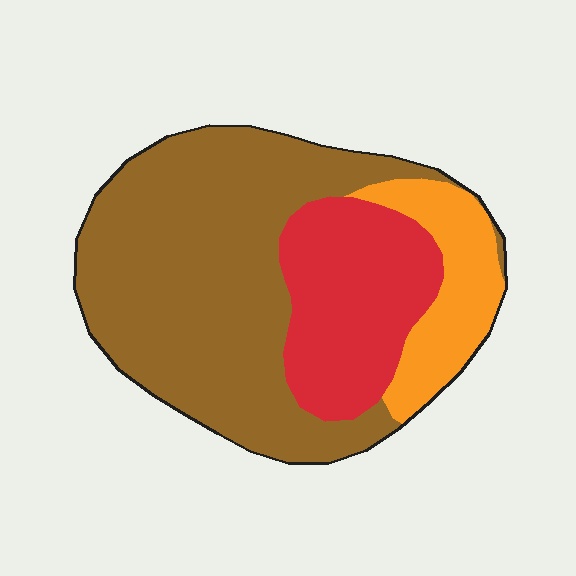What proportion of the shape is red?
Red takes up less than a quarter of the shape.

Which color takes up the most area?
Brown, at roughly 60%.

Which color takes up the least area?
Orange, at roughly 15%.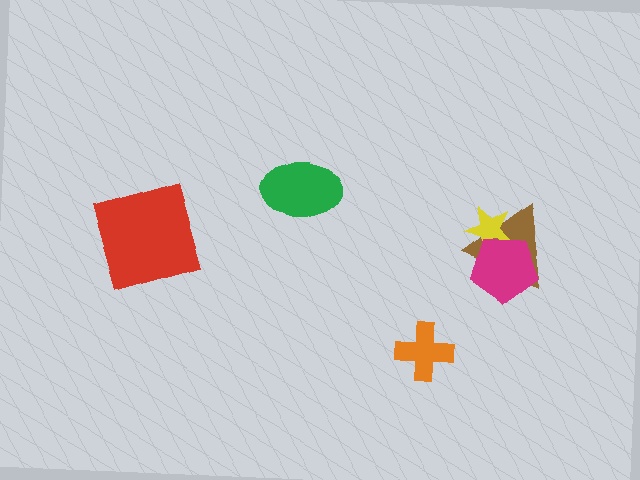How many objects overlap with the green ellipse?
0 objects overlap with the green ellipse.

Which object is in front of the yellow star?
The magenta pentagon is in front of the yellow star.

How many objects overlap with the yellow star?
2 objects overlap with the yellow star.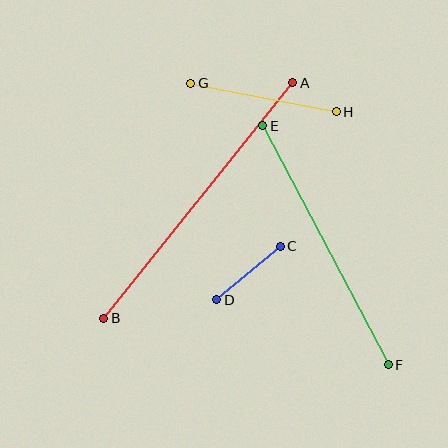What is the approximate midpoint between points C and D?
The midpoint is at approximately (249, 273) pixels.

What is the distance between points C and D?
The distance is approximately 83 pixels.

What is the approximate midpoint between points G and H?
The midpoint is at approximately (263, 98) pixels.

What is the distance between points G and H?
The distance is approximately 148 pixels.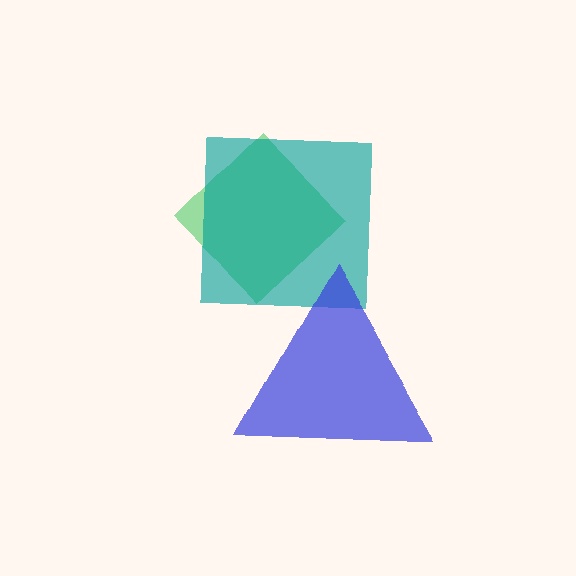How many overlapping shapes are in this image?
There are 3 overlapping shapes in the image.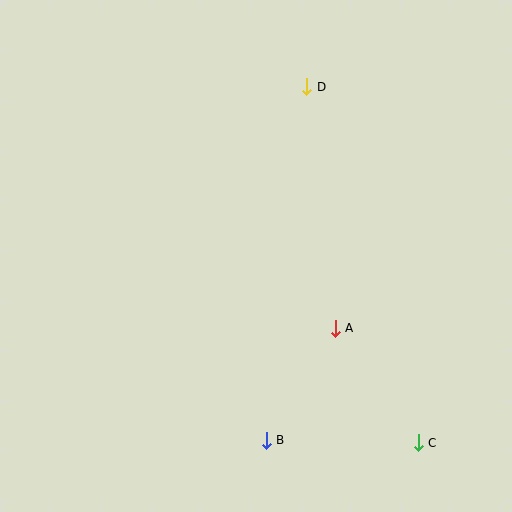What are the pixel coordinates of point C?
Point C is at (418, 443).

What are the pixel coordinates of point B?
Point B is at (266, 440).